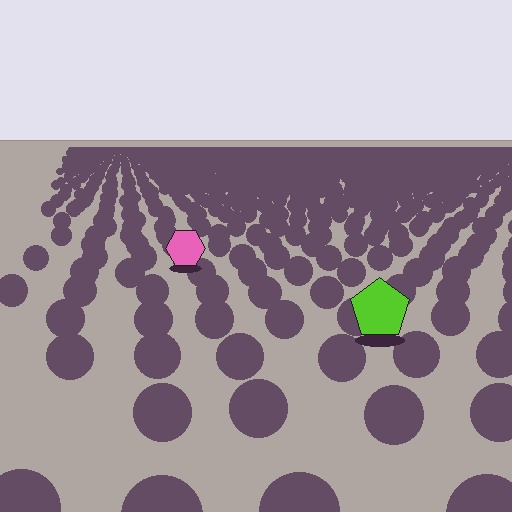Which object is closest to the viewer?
The lime pentagon is closest. The texture marks near it are larger and more spread out.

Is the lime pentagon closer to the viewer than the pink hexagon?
Yes. The lime pentagon is closer — you can tell from the texture gradient: the ground texture is coarser near it.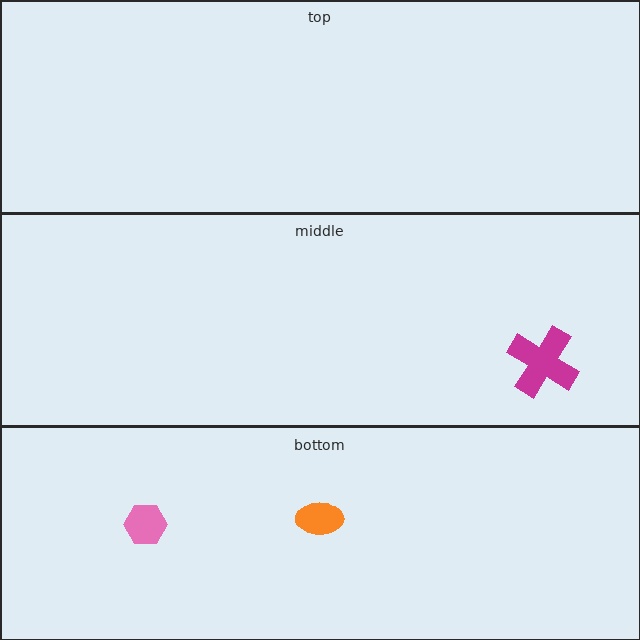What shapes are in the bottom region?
The orange ellipse, the pink hexagon.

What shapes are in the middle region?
The magenta cross.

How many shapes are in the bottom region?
2.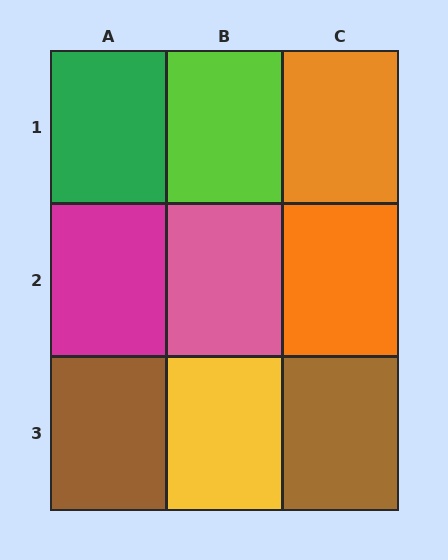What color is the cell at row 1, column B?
Lime.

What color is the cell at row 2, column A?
Magenta.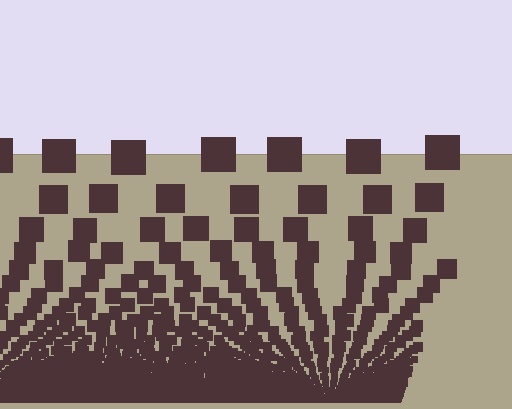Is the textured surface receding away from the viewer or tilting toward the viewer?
The surface appears to tilt toward the viewer. Texture elements get larger and sparser toward the top.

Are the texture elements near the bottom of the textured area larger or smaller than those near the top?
Smaller. The gradient is inverted — elements near the bottom are smaller and denser.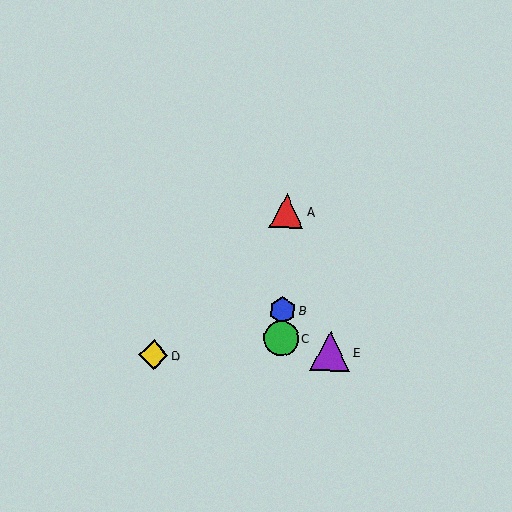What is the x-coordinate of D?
Object D is at x≈153.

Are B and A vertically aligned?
Yes, both are at x≈282.